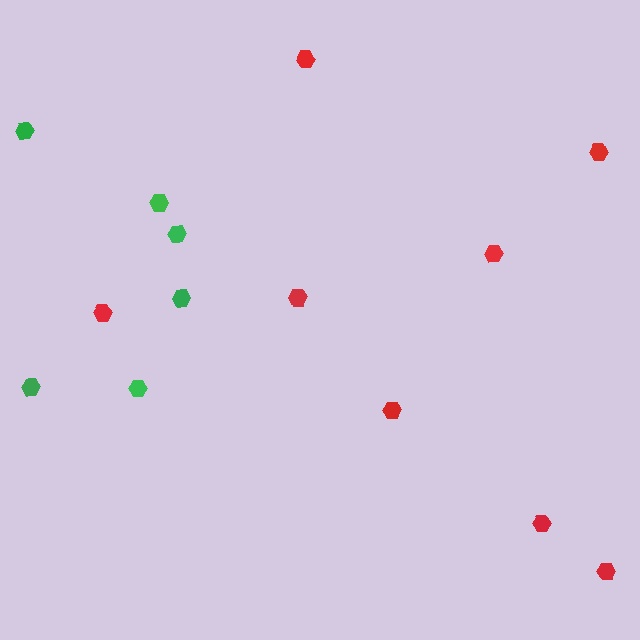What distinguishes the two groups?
There are 2 groups: one group of red hexagons (8) and one group of green hexagons (6).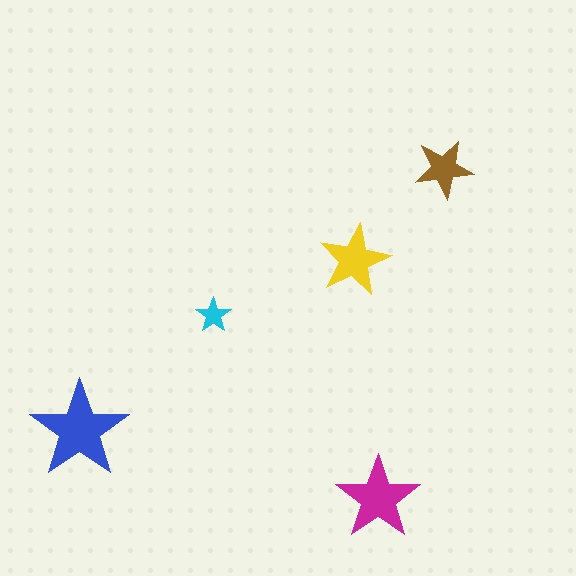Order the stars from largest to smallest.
the blue one, the magenta one, the yellow one, the brown one, the cyan one.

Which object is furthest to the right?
The brown star is rightmost.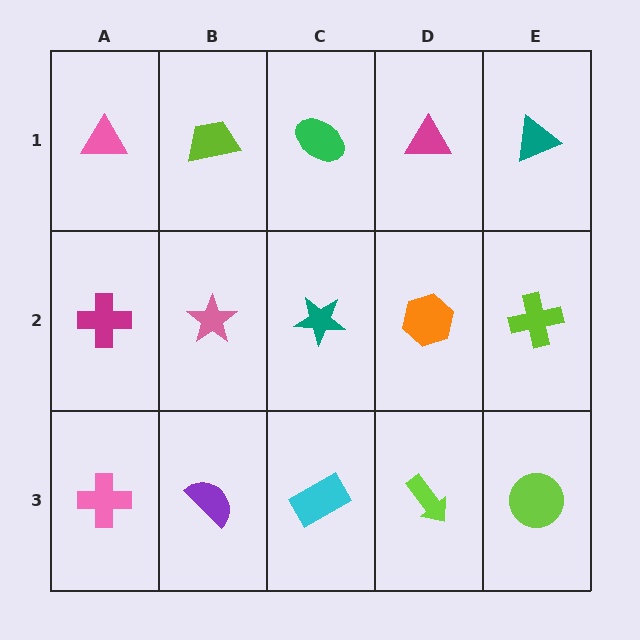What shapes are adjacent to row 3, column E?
A lime cross (row 2, column E), a lime arrow (row 3, column D).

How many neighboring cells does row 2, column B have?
4.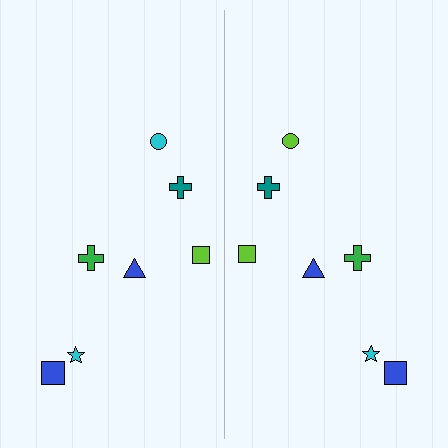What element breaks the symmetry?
The lime circle on the right side breaks the symmetry — its mirror counterpart is cyan.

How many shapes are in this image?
There are 14 shapes in this image.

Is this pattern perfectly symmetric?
No, the pattern is not perfectly symmetric. The lime circle on the right side breaks the symmetry — its mirror counterpart is cyan.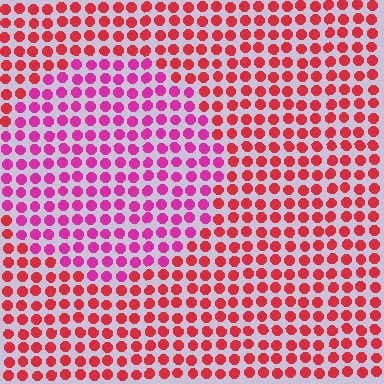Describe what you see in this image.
The image is filled with small red elements in a uniform arrangement. A circle-shaped region is visible where the elements are tinted to a slightly different hue, forming a subtle color boundary.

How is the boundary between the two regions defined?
The boundary is defined purely by a slight shift in hue (about 36 degrees). Spacing, size, and orientation are identical on both sides.